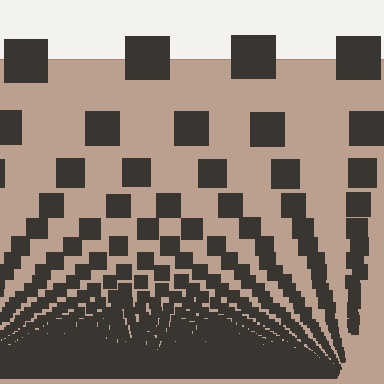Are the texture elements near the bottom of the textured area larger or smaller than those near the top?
Smaller. The gradient is inverted — elements near the bottom are smaller and denser.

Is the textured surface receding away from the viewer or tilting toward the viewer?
The surface appears to tilt toward the viewer. Texture elements get larger and sparser toward the top.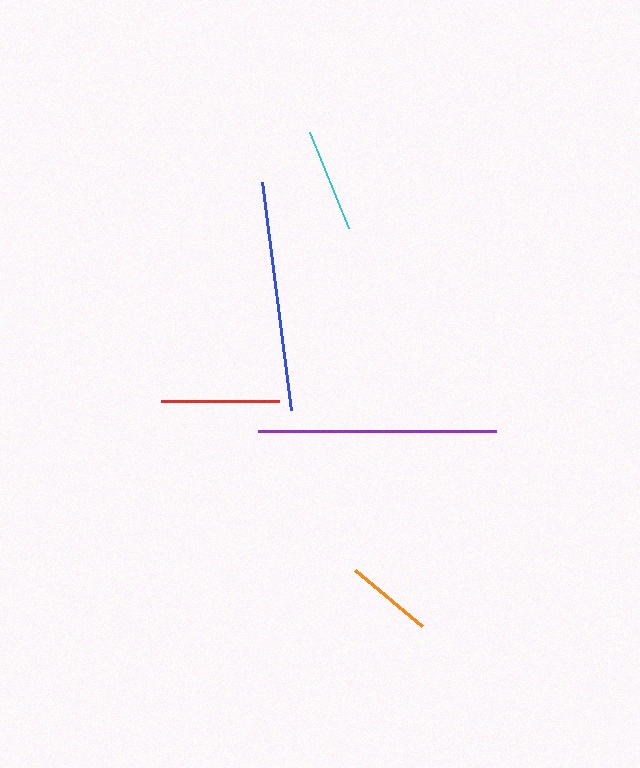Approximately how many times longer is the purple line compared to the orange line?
The purple line is approximately 2.7 times the length of the orange line.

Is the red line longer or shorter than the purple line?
The purple line is longer than the red line.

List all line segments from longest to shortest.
From longest to shortest: purple, blue, red, cyan, orange.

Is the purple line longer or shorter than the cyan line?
The purple line is longer than the cyan line.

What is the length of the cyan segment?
The cyan segment is approximately 104 pixels long.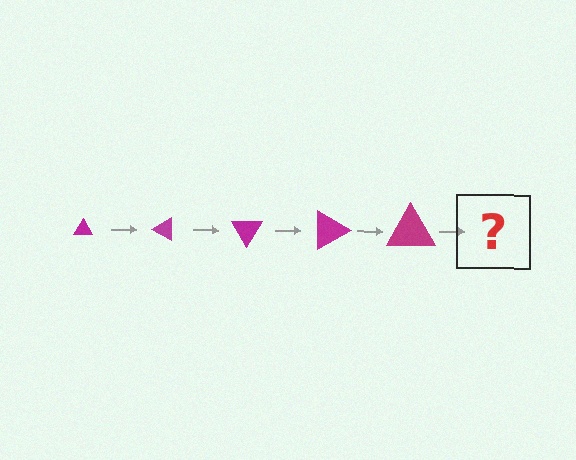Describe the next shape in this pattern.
It should be a triangle, larger than the previous one and rotated 150 degrees from the start.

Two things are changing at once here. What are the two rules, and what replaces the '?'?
The two rules are that the triangle grows larger each step and it rotates 30 degrees each step. The '?' should be a triangle, larger than the previous one and rotated 150 degrees from the start.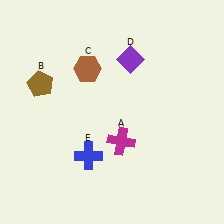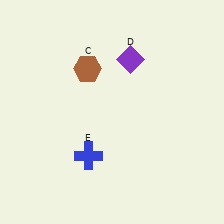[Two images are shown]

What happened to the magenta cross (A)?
The magenta cross (A) was removed in Image 2. It was in the bottom-right area of Image 1.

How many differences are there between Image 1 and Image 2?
There are 2 differences between the two images.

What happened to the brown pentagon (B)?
The brown pentagon (B) was removed in Image 2. It was in the top-left area of Image 1.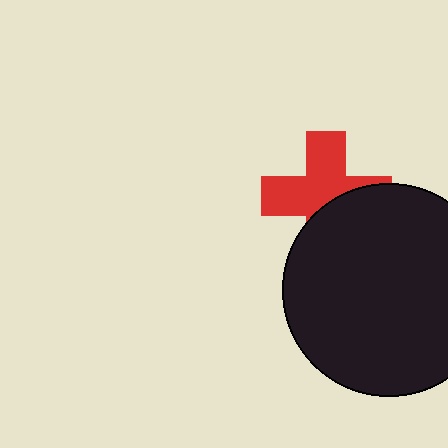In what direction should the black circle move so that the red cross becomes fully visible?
The black circle should move down. That is the shortest direction to clear the overlap and leave the red cross fully visible.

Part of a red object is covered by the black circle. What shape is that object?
It is a cross.